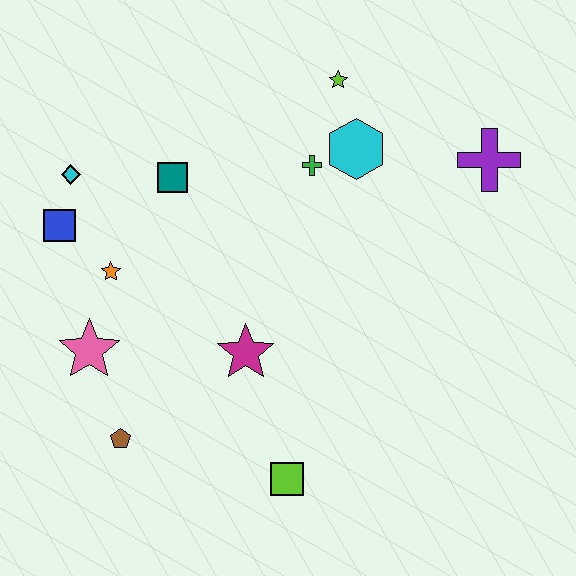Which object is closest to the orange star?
The blue square is closest to the orange star.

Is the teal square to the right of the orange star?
Yes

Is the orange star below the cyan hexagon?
Yes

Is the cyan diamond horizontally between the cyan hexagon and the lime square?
No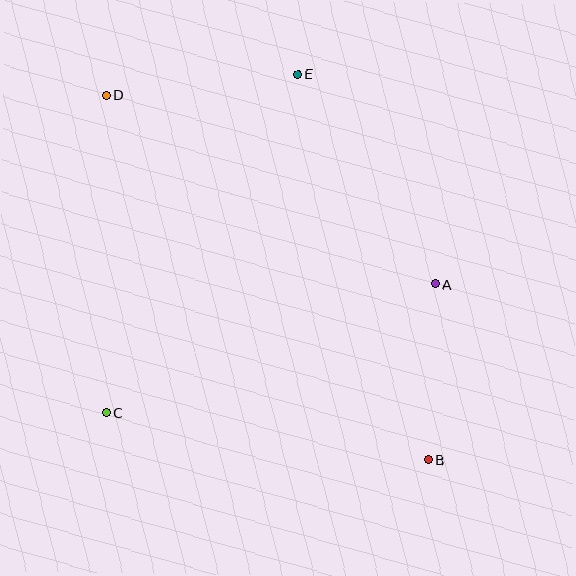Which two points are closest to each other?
Points A and B are closest to each other.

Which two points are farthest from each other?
Points B and D are farthest from each other.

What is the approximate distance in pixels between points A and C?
The distance between A and C is approximately 353 pixels.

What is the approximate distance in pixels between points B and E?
The distance between B and E is approximately 407 pixels.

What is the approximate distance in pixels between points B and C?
The distance between B and C is approximately 326 pixels.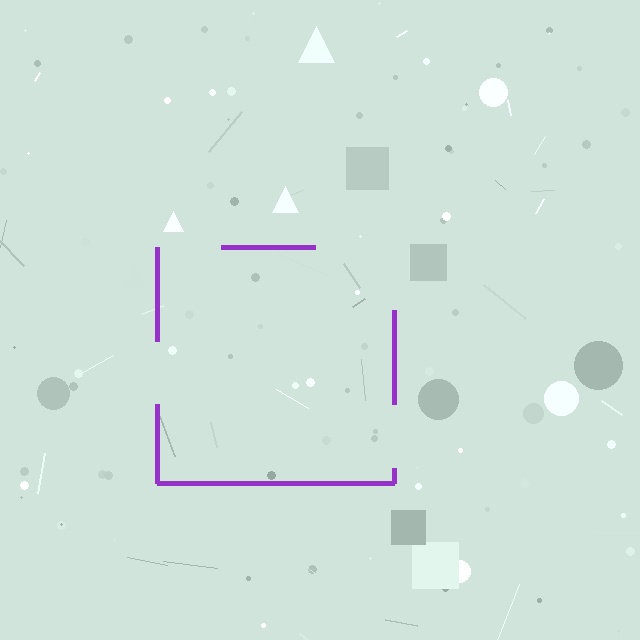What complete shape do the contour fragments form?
The contour fragments form a square.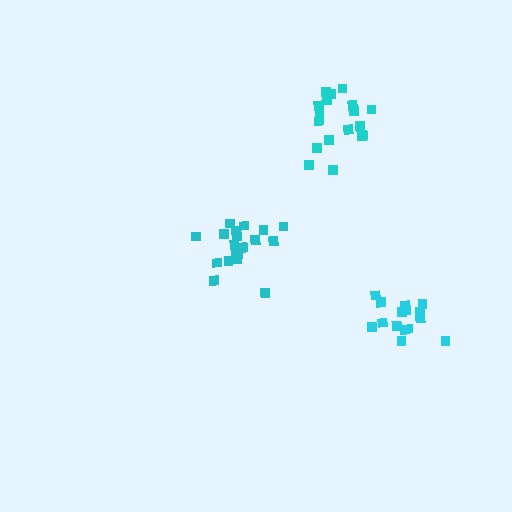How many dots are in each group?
Group 1: 20 dots, Group 2: 18 dots, Group 3: 15 dots (53 total).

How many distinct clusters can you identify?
There are 3 distinct clusters.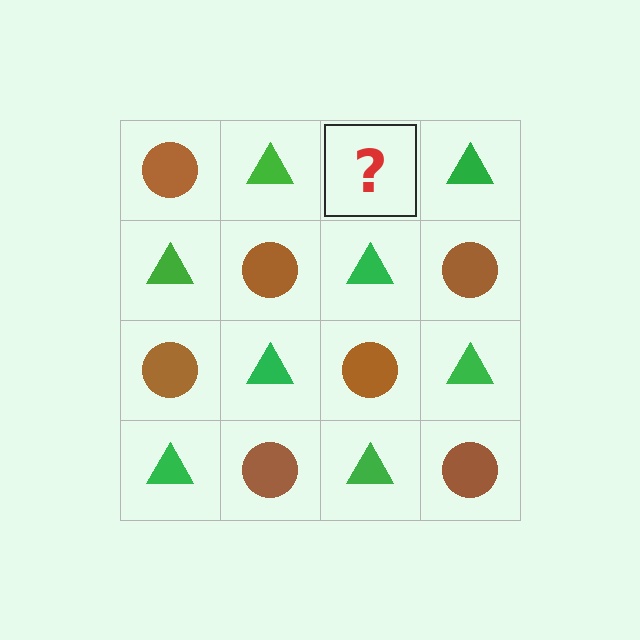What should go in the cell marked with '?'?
The missing cell should contain a brown circle.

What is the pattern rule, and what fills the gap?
The rule is that it alternates brown circle and green triangle in a checkerboard pattern. The gap should be filled with a brown circle.